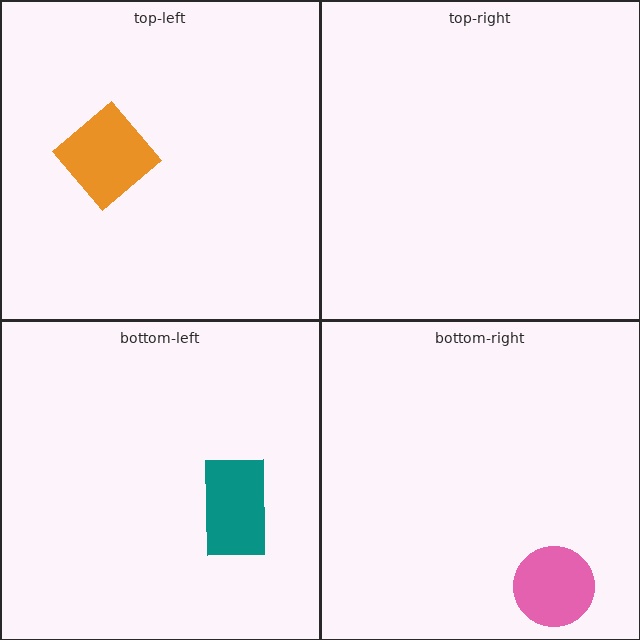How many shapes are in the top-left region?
1.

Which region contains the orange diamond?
The top-left region.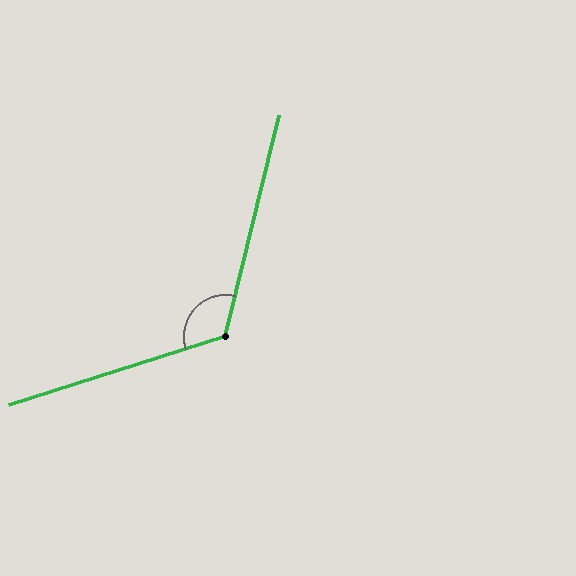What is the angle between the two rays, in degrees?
Approximately 121 degrees.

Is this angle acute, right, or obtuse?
It is obtuse.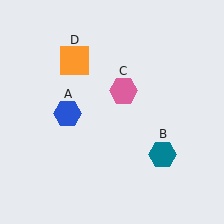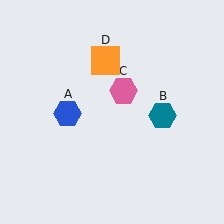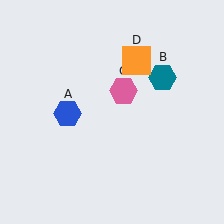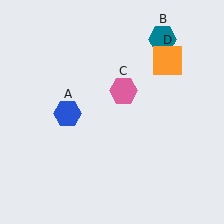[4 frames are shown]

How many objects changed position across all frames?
2 objects changed position: teal hexagon (object B), orange square (object D).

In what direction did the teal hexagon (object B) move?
The teal hexagon (object B) moved up.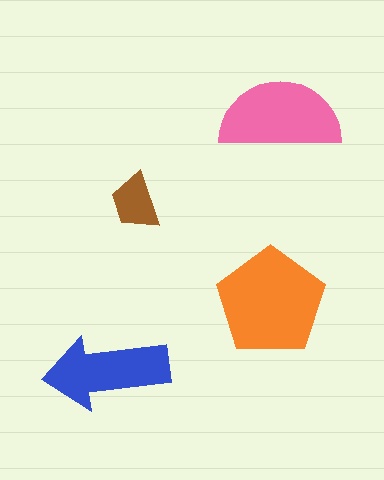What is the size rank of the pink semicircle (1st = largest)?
2nd.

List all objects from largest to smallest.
The orange pentagon, the pink semicircle, the blue arrow, the brown trapezoid.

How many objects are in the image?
There are 4 objects in the image.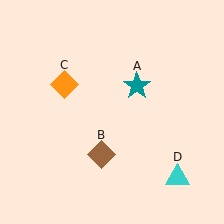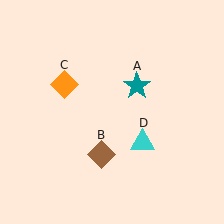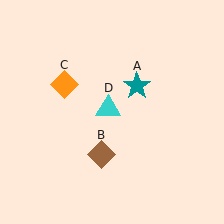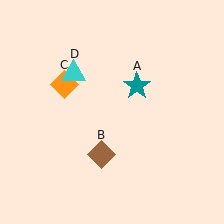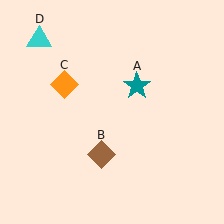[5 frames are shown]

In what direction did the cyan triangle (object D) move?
The cyan triangle (object D) moved up and to the left.